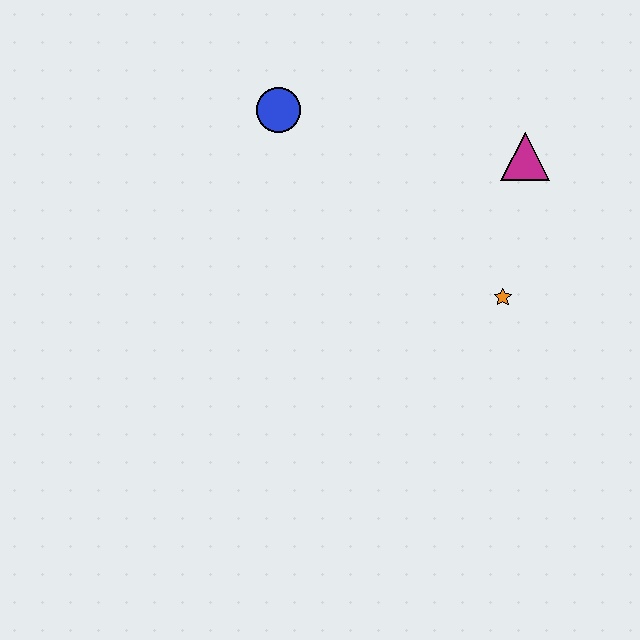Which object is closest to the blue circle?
The magenta triangle is closest to the blue circle.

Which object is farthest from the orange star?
The blue circle is farthest from the orange star.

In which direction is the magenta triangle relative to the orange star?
The magenta triangle is above the orange star.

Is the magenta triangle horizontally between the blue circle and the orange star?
No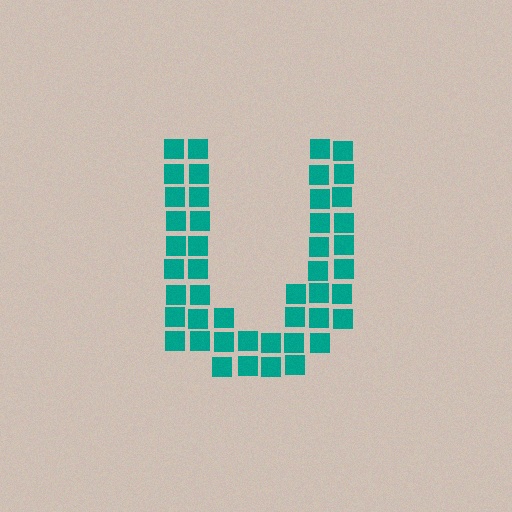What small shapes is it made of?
It is made of small squares.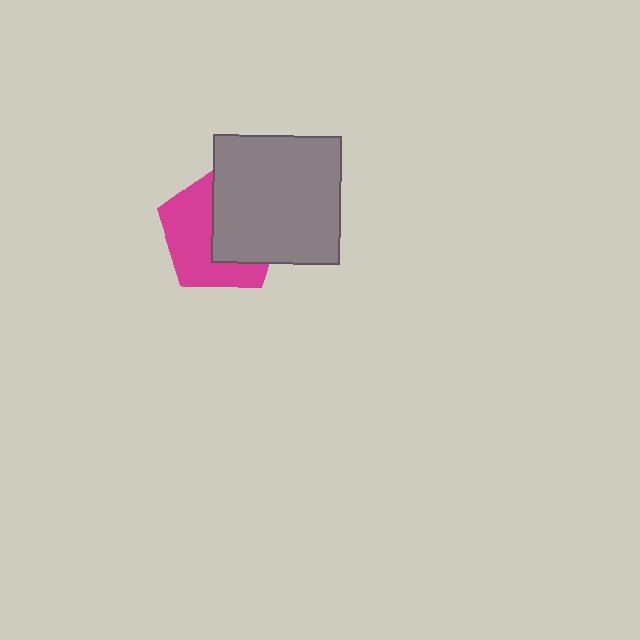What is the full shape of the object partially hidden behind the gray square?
The partially hidden object is a magenta pentagon.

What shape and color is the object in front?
The object in front is a gray square.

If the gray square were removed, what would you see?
You would see the complete magenta pentagon.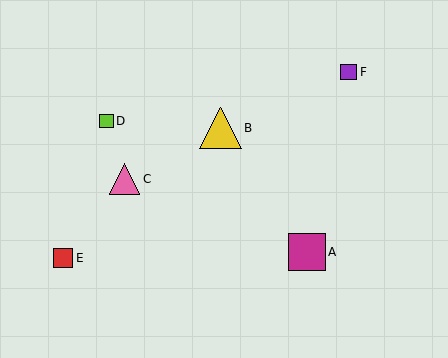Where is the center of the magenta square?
The center of the magenta square is at (307, 252).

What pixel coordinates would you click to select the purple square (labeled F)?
Click at (349, 72) to select the purple square F.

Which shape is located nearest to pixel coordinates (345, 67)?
The purple square (labeled F) at (349, 72) is nearest to that location.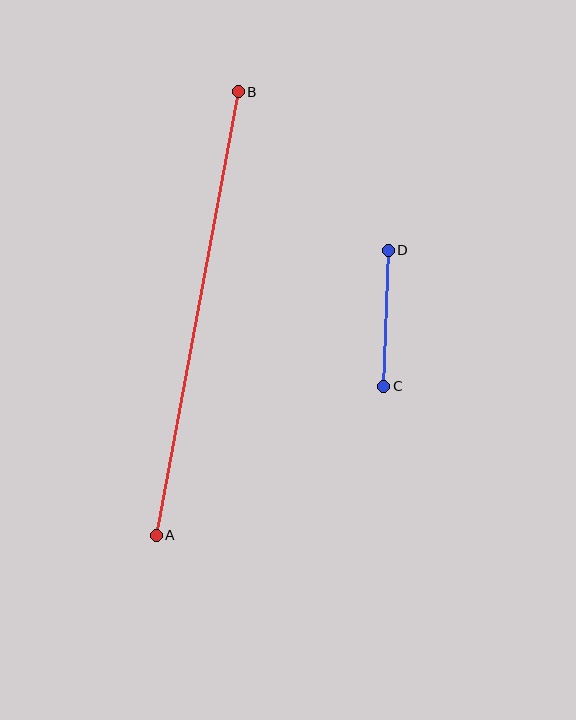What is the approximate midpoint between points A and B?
The midpoint is at approximately (197, 313) pixels.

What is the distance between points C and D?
The distance is approximately 136 pixels.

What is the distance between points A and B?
The distance is approximately 451 pixels.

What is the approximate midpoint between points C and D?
The midpoint is at approximately (386, 318) pixels.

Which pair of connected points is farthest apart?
Points A and B are farthest apart.